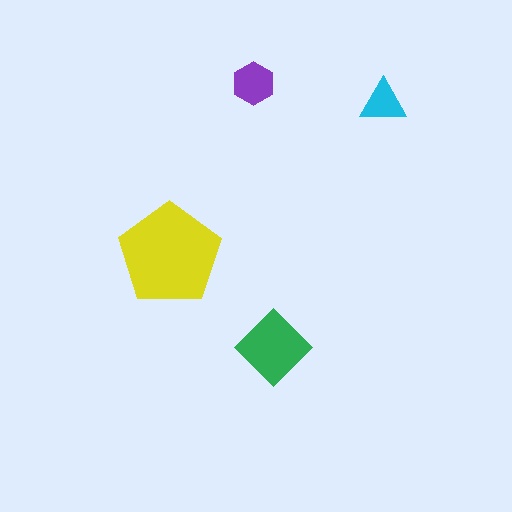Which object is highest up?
The purple hexagon is topmost.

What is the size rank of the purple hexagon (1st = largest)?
3rd.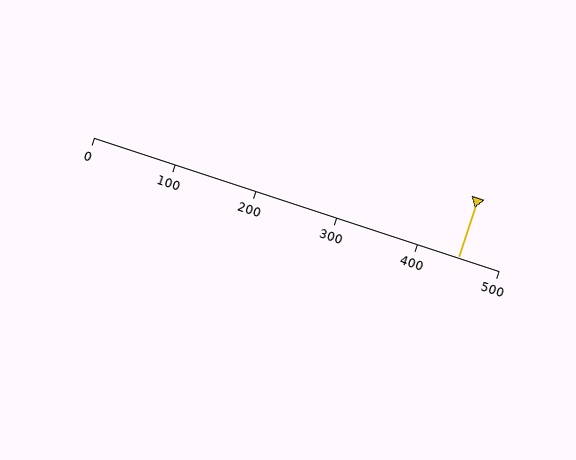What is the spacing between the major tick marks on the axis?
The major ticks are spaced 100 apart.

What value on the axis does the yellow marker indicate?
The marker indicates approximately 450.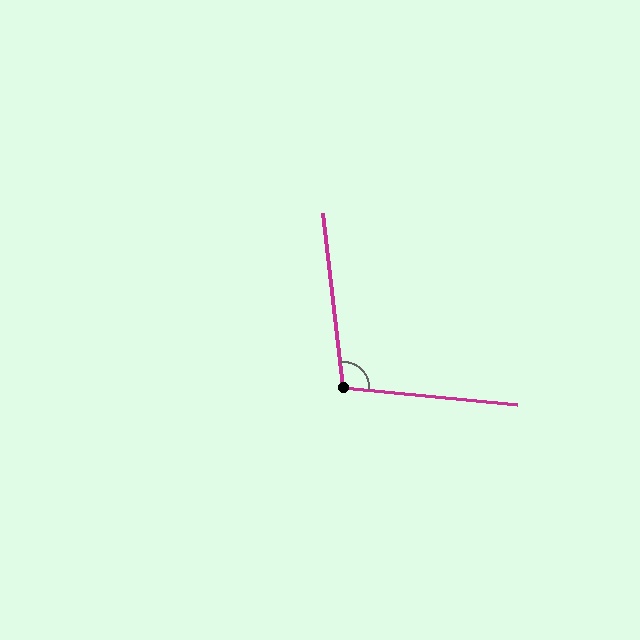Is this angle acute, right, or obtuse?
It is obtuse.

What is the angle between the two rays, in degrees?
Approximately 102 degrees.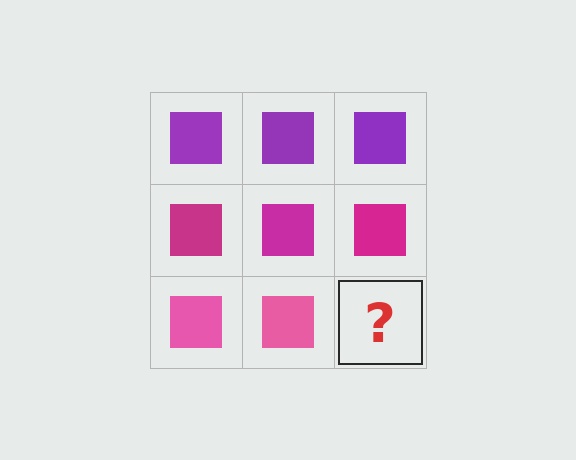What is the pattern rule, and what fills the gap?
The rule is that each row has a consistent color. The gap should be filled with a pink square.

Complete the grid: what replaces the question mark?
The question mark should be replaced with a pink square.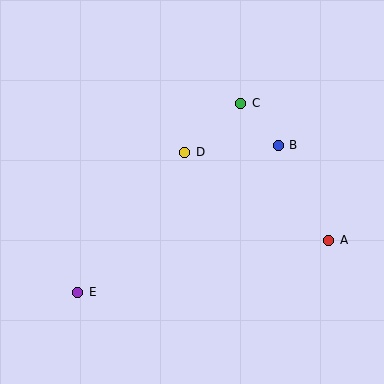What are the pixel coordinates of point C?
Point C is at (241, 103).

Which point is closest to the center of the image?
Point D at (185, 152) is closest to the center.